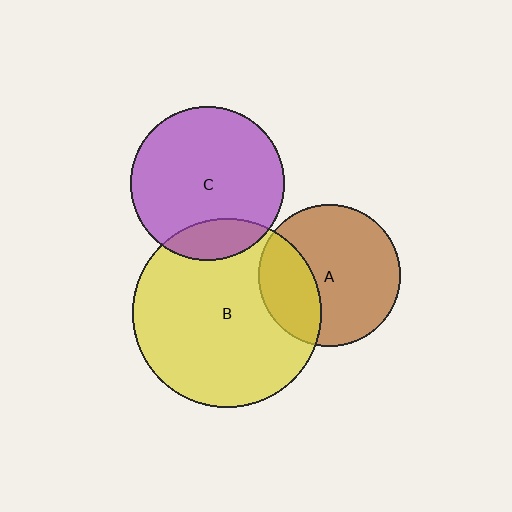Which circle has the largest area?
Circle B (yellow).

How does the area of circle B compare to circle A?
Approximately 1.8 times.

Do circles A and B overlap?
Yes.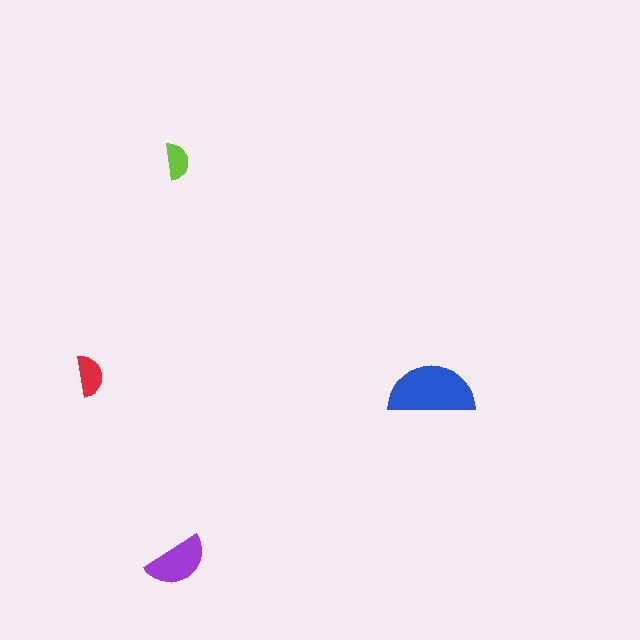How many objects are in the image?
There are 4 objects in the image.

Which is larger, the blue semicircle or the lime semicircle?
The blue one.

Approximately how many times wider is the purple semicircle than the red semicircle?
About 1.5 times wider.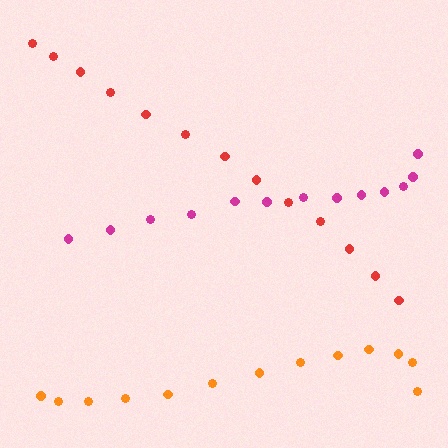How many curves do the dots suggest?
There are 3 distinct paths.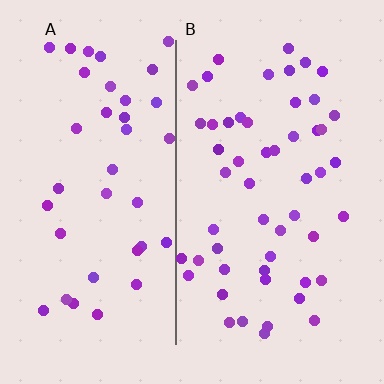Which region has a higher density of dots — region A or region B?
B (the right).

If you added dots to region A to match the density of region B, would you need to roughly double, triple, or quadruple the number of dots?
Approximately double.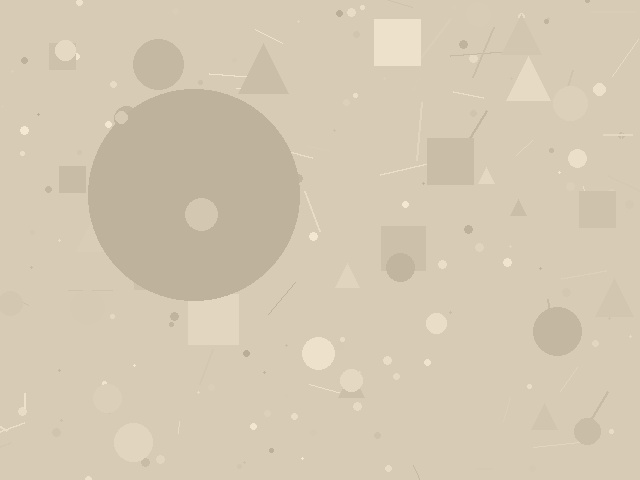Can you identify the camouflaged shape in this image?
The camouflaged shape is a circle.